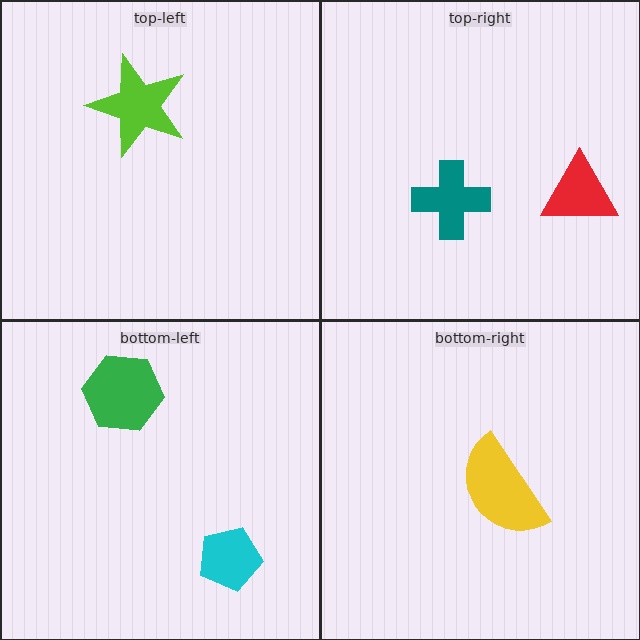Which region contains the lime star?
The top-left region.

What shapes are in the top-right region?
The red triangle, the teal cross.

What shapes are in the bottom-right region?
The yellow semicircle.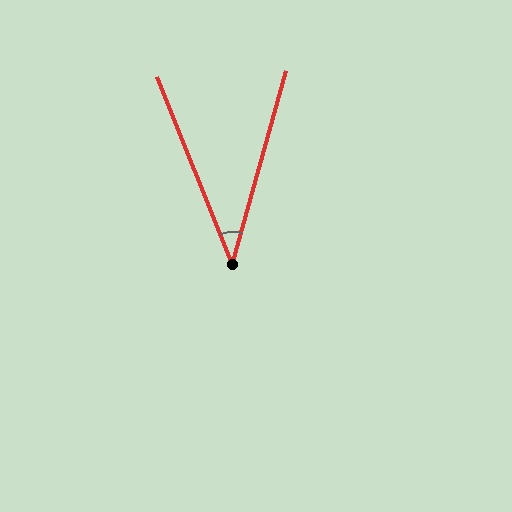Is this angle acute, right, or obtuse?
It is acute.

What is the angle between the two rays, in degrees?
Approximately 37 degrees.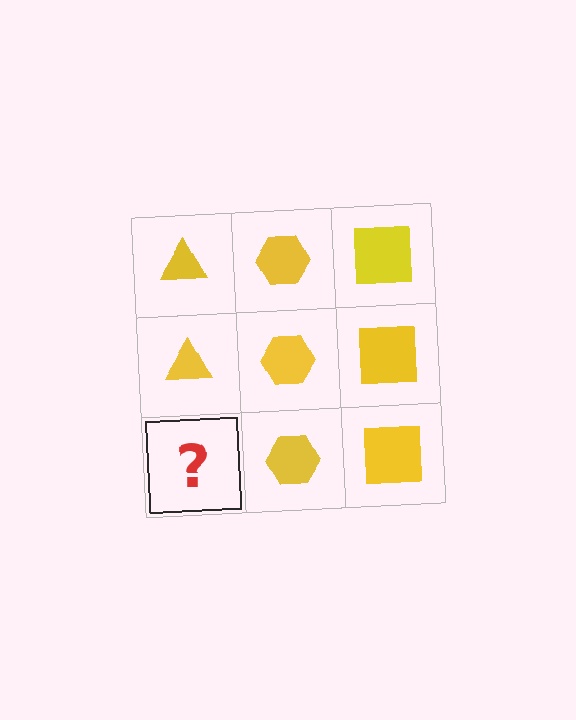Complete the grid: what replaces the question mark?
The question mark should be replaced with a yellow triangle.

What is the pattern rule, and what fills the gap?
The rule is that each column has a consistent shape. The gap should be filled with a yellow triangle.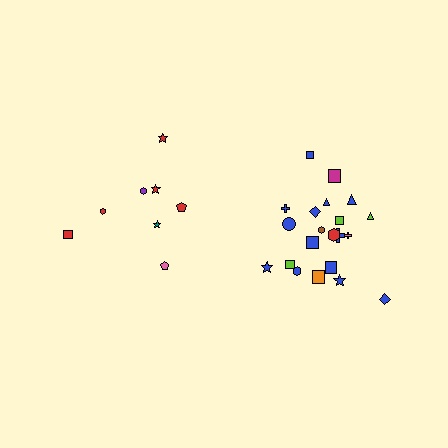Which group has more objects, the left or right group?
The right group.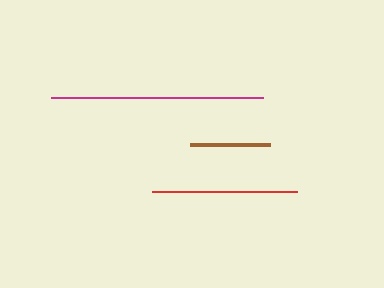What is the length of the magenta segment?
The magenta segment is approximately 212 pixels long.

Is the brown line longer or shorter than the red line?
The red line is longer than the brown line.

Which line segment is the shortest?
The brown line is the shortest at approximately 81 pixels.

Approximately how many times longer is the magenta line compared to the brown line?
The magenta line is approximately 2.6 times the length of the brown line.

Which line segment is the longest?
The magenta line is the longest at approximately 212 pixels.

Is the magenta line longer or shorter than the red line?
The magenta line is longer than the red line.